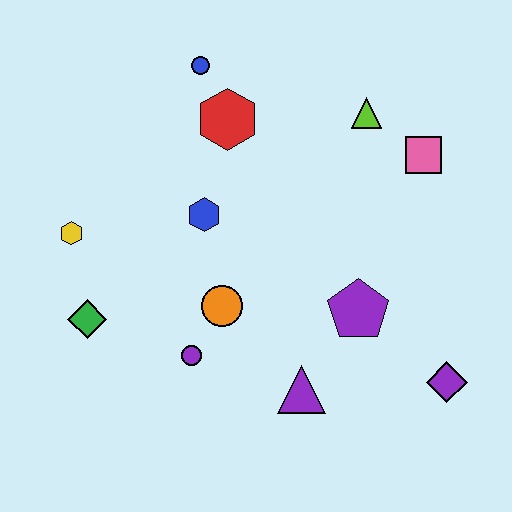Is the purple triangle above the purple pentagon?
No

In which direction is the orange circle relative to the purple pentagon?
The orange circle is to the left of the purple pentagon.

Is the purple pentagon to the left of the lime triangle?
Yes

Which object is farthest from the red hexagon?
The purple diamond is farthest from the red hexagon.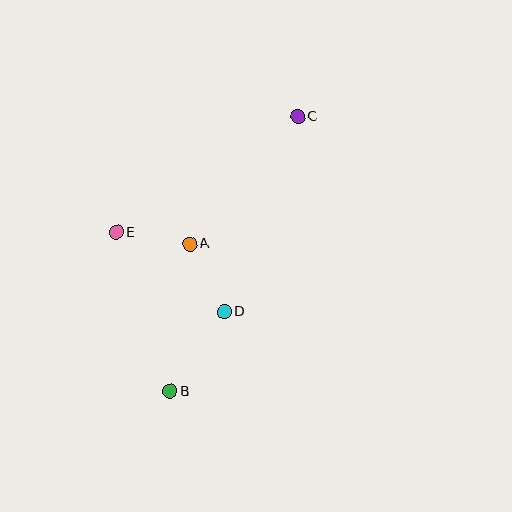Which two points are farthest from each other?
Points B and C are farthest from each other.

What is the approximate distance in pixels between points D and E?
The distance between D and E is approximately 135 pixels.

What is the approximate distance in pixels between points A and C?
The distance between A and C is approximately 167 pixels.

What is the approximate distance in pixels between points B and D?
The distance between B and D is approximately 96 pixels.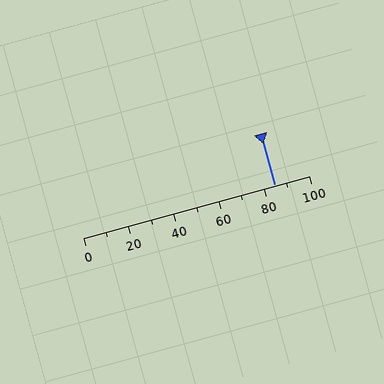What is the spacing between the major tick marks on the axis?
The major ticks are spaced 20 apart.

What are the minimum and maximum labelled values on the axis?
The axis runs from 0 to 100.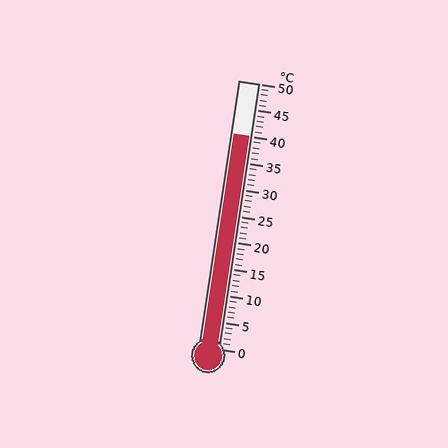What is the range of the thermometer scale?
The thermometer scale ranges from 0°C to 50°C.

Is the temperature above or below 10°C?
The temperature is above 10°C.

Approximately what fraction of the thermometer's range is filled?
The thermometer is filled to approximately 80% of its range.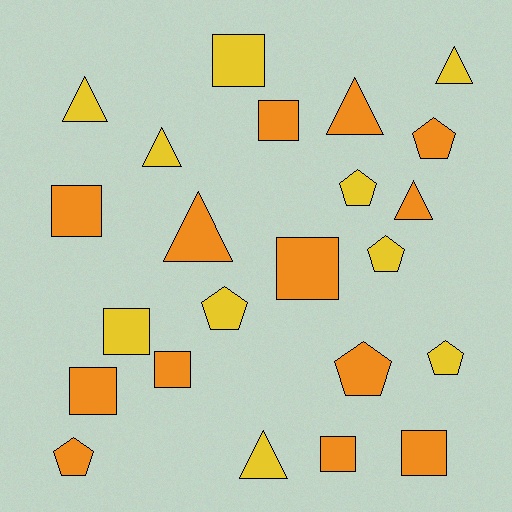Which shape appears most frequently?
Square, with 9 objects.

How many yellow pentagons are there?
There are 4 yellow pentagons.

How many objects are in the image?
There are 23 objects.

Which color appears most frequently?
Orange, with 13 objects.